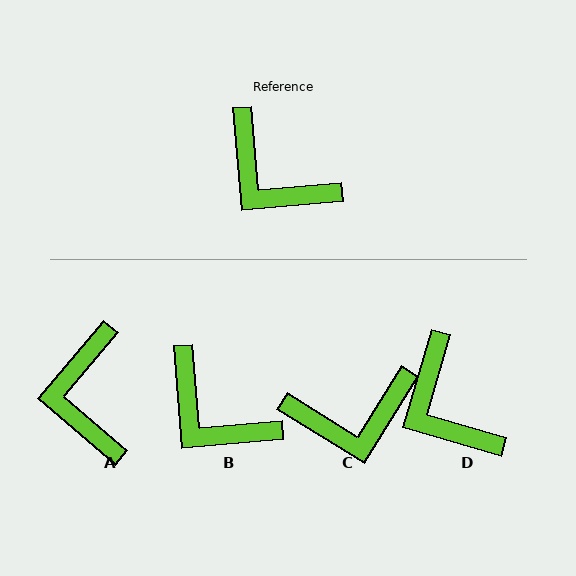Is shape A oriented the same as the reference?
No, it is off by about 45 degrees.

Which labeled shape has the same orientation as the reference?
B.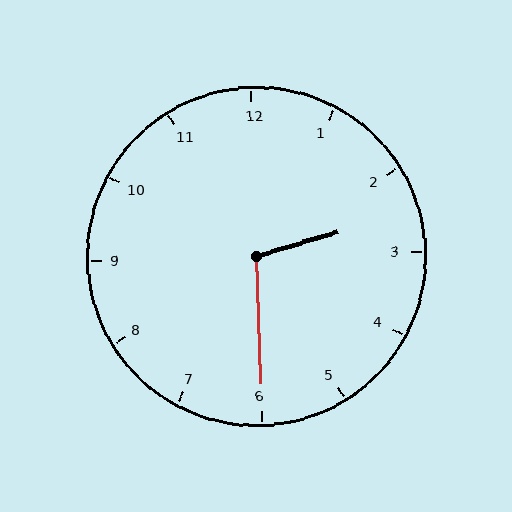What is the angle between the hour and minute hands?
Approximately 105 degrees.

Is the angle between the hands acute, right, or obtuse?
It is obtuse.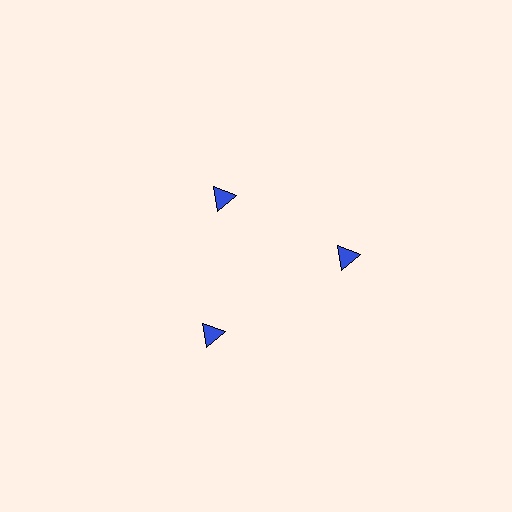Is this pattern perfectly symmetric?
No. The 3 blue triangles are arranged in a ring, but one element near the 11 o'clock position is pulled inward toward the center, breaking the 3-fold rotational symmetry.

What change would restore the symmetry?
The symmetry would be restored by moving it outward, back onto the ring so that all 3 triangles sit at equal angles and equal distance from the center.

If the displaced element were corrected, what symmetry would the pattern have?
It would have 3-fold rotational symmetry — the pattern would map onto itself every 120 degrees.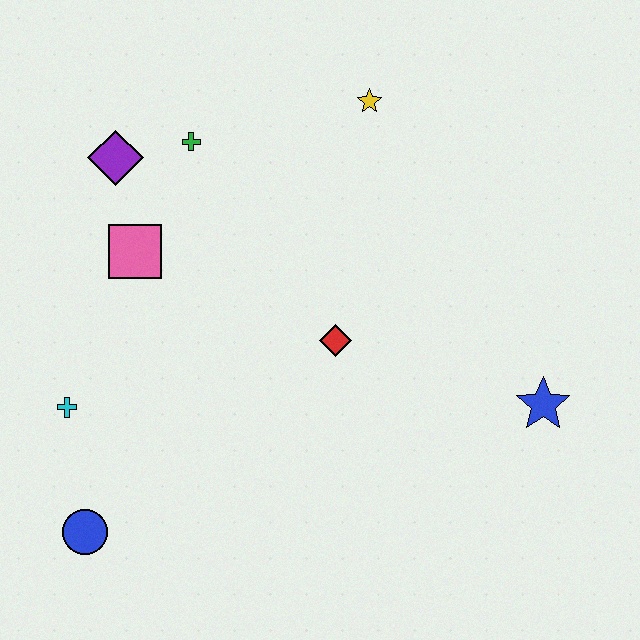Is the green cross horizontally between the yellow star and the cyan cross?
Yes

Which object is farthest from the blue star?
The purple diamond is farthest from the blue star.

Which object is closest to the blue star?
The red diamond is closest to the blue star.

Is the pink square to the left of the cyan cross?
No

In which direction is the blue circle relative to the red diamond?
The blue circle is to the left of the red diamond.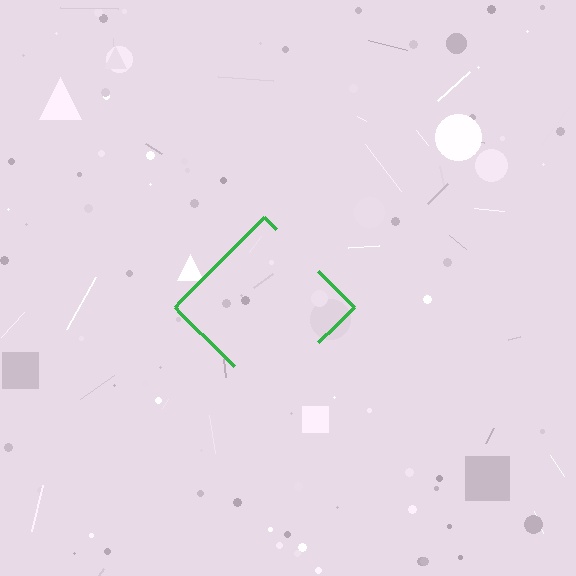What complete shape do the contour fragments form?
The contour fragments form a diamond.